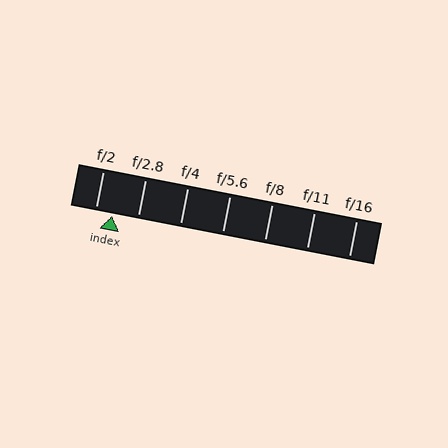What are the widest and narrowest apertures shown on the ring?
The widest aperture shown is f/2 and the narrowest is f/16.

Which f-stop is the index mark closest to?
The index mark is closest to f/2.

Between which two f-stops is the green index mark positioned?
The index mark is between f/2 and f/2.8.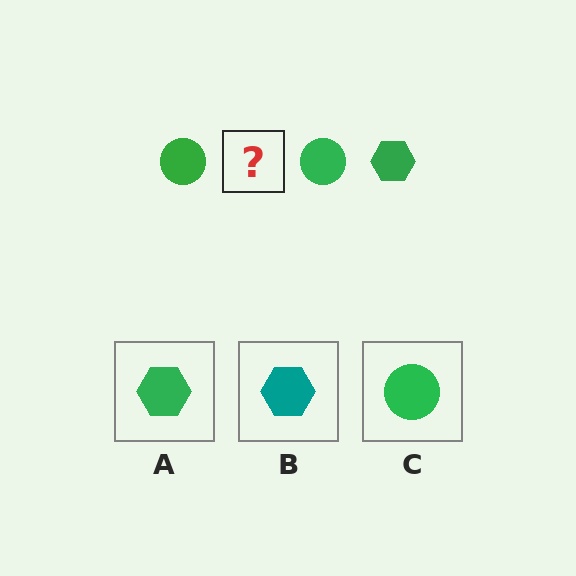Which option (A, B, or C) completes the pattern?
A.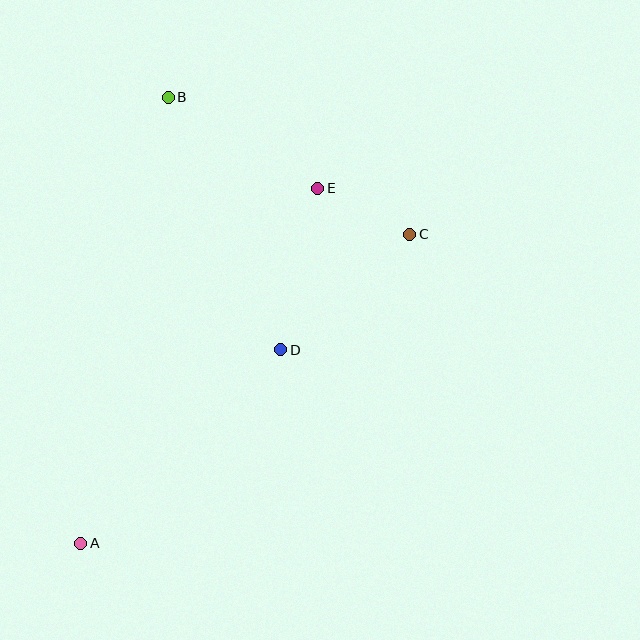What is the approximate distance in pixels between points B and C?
The distance between B and C is approximately 278 pixels.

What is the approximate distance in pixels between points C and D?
The distance between C and D is approximately 173 pixels.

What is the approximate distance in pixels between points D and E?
The distance between D and E is approximately 166 pixels.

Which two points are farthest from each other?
Points A and B are farthest from each other.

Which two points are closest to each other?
Points C and E are closest to each other.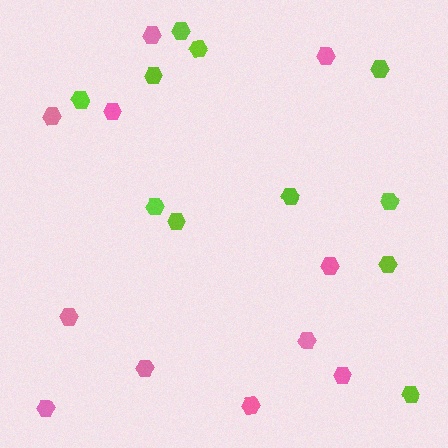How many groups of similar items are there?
There are 2 groups: one group of pink hexagons (11) and one group of lime hexagons (11).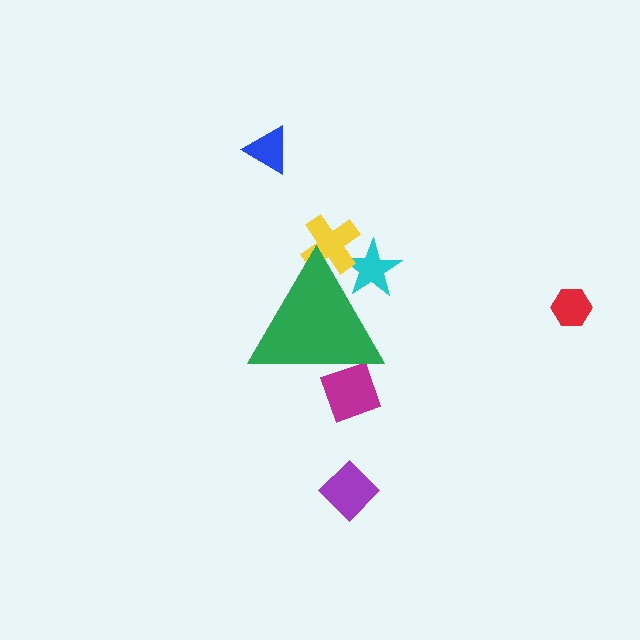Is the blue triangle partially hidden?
No, the blue triangle is fully visible.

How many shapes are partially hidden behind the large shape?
3 shapes are partially hidden.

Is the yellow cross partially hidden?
Yes, the yellow cross is partially hidden behind the green triangle.